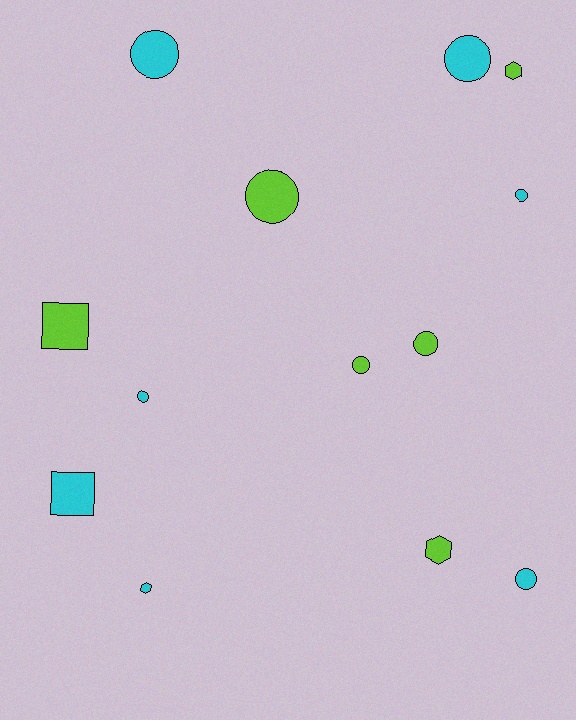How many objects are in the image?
There are 13 objects.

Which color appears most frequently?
Cyan, with 7 objects.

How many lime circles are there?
There are 3 lime circles.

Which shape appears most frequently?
Circle, with 8 objects.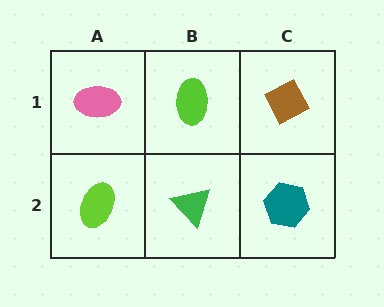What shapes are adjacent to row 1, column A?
A lime ellipse (row 2, column A), a lime ellipse (row 1, column B).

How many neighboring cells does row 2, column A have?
2.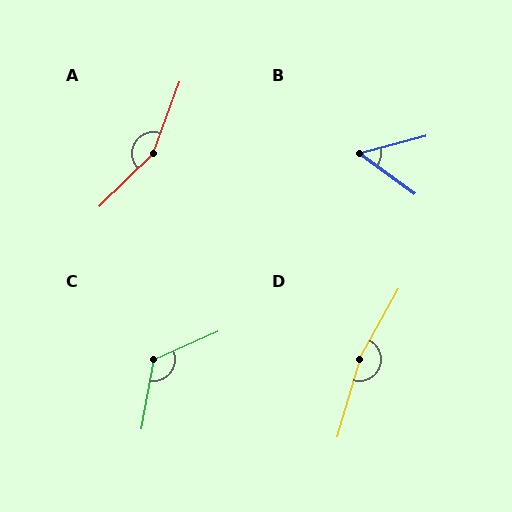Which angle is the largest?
D, at approximately 167 degrees.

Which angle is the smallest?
B, at approximately 51 degrees.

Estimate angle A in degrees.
Approximately 155 degrees.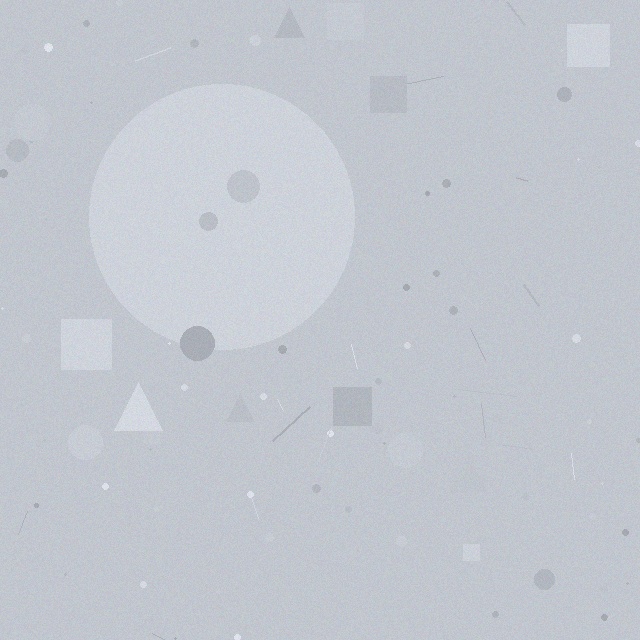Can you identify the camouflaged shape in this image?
The camouflaged shape is a circle.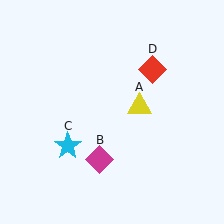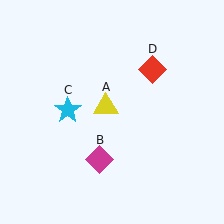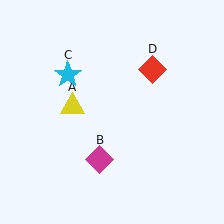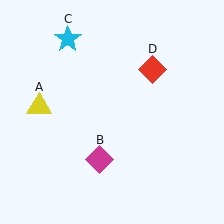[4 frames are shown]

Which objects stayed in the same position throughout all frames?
Magenta diamond (object B) and red diamond (object D) remained stationary.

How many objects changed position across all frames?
2 objects changed position: yellow triangle (object A), cyan star (object C).